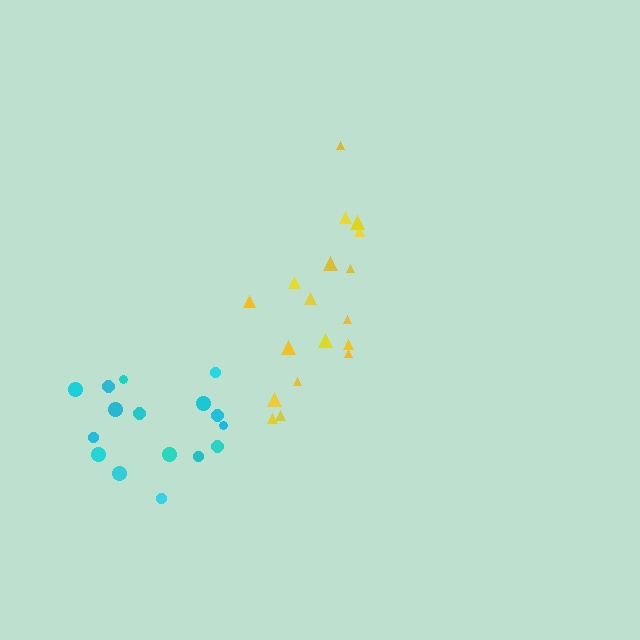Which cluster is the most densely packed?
Cyan.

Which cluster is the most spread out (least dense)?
Yellow.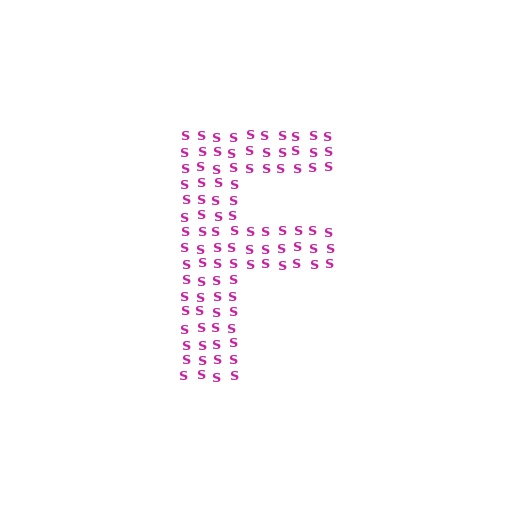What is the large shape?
The large shape is the letter F.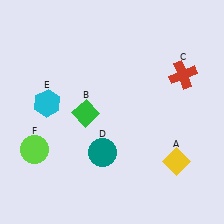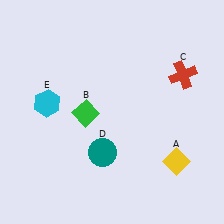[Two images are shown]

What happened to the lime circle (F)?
The lime circle (F) was removed in Image 2. It was in the bottom-left area of Image 1.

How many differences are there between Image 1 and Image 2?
There is 1 difference between the two images.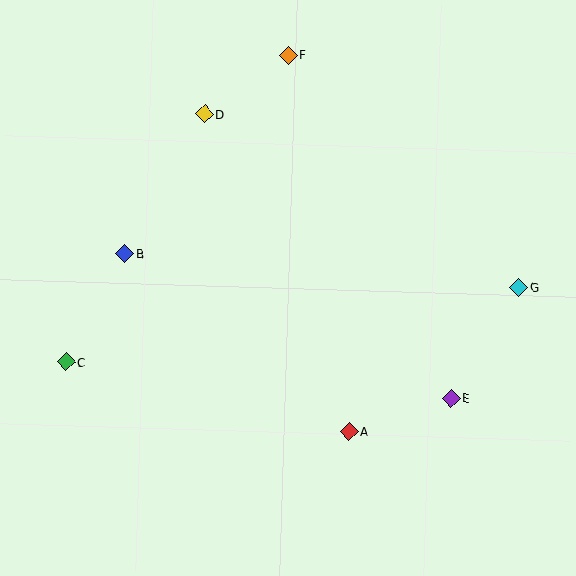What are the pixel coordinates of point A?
Point A is at (349, 432).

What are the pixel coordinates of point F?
Point F is at (288, 55).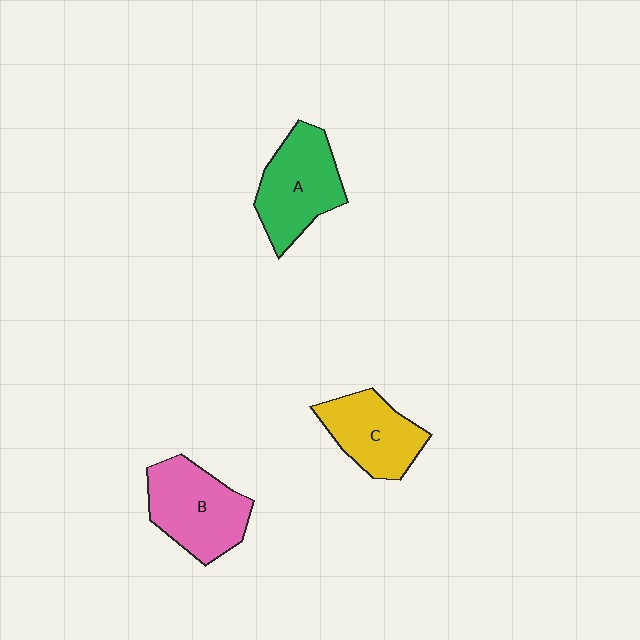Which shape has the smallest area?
Shape C (yellow).